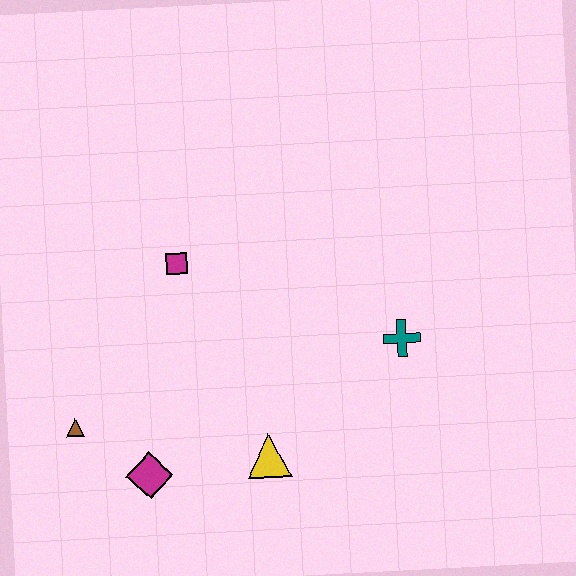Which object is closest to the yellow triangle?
The magenta diamond is closest to the yellow triangle.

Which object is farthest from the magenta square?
The teal cross is farthest from the magenta square.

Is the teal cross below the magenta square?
Yes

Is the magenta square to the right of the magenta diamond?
Yes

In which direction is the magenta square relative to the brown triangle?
The magenta square is above the brown triangle.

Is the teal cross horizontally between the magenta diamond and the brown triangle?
No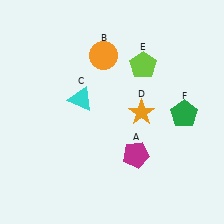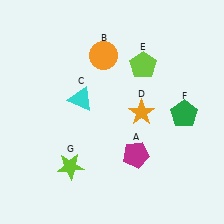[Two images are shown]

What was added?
A lime star (G) was added in Image 2.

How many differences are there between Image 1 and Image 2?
There is 1 difference between the two images.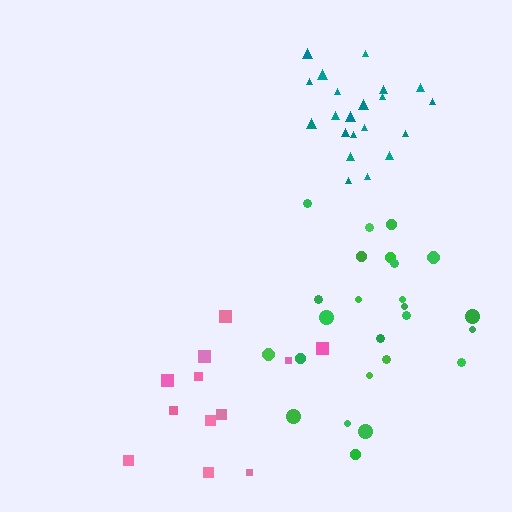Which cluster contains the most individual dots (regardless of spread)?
Green (25).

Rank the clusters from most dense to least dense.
teal, green, pink.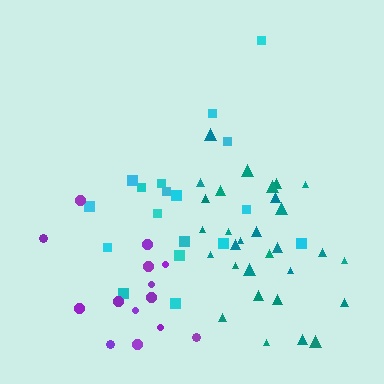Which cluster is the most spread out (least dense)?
Purple.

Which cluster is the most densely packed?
Teal.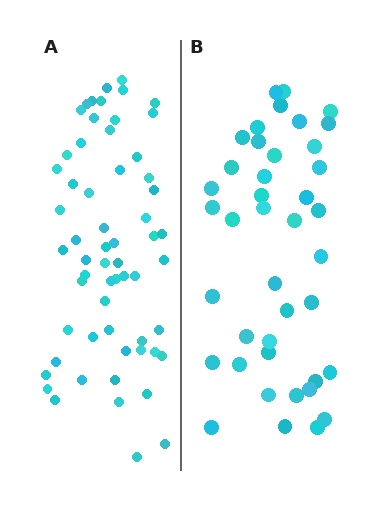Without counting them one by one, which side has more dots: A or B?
Region A (the left region) has more dots.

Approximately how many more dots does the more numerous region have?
Region A has approximately 20 more dots than region B.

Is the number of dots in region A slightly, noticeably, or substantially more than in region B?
Region A has substantially more. The ratio is roughly 1.5 to 1.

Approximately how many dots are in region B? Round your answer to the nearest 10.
About 40 dots. (The exact count is 41, which rounds to 40.)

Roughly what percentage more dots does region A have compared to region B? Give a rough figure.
About 45% more.